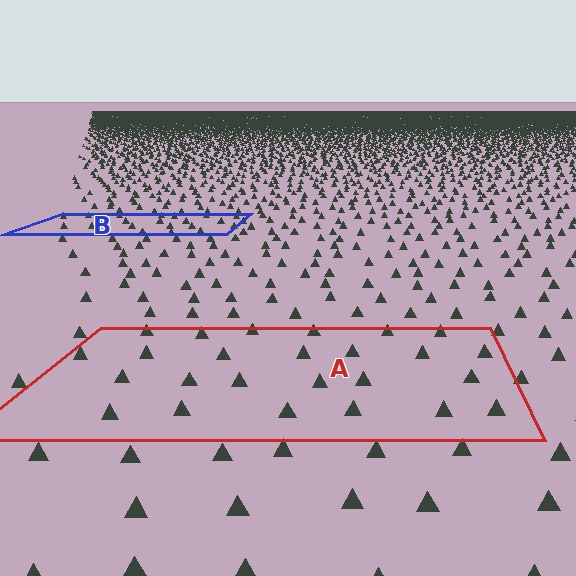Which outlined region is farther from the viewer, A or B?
Region B is farther from the viewer — the texture elements inside it appear smaller and more densely packed.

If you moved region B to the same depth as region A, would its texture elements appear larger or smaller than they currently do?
They would appear larger. At a closer depth, the same texture elements are projected at a bigger on-screen size.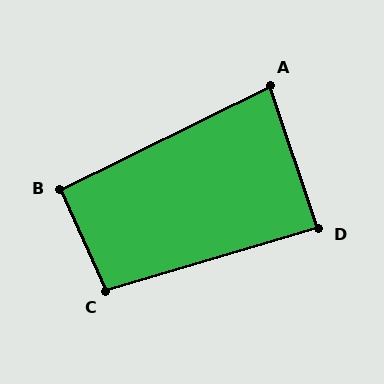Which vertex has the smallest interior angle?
A, at approximately 82 degrees.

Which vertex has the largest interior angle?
C, at approximately 98 degrees.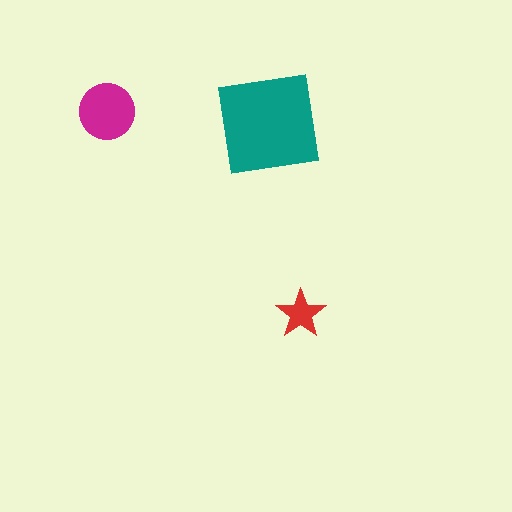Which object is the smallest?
The red star.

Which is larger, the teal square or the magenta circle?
The teal square.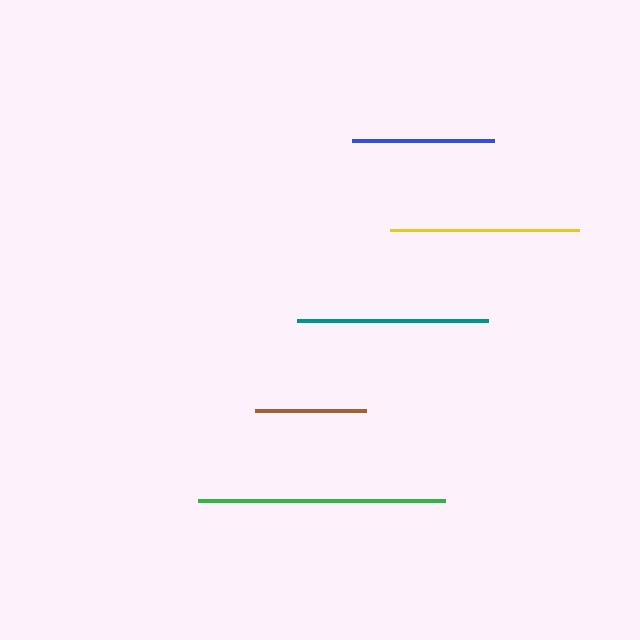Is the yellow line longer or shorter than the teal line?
The teal line is longer than the yellow line.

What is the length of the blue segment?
The blue segment is approximately 142 pixels long.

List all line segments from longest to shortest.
From longest to shortest: green, teal, yellow, blue, brown.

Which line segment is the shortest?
The brown line is the shortest at approximately 111 pixels.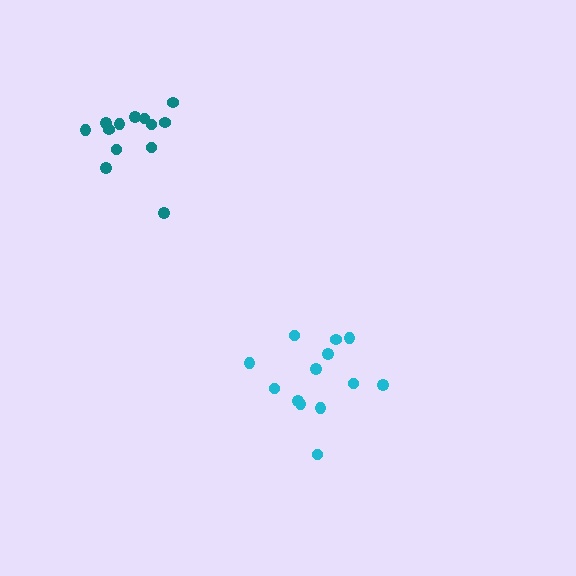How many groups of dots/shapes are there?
There are 2 groups.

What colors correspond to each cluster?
The clusters are colored: cyan, teal.